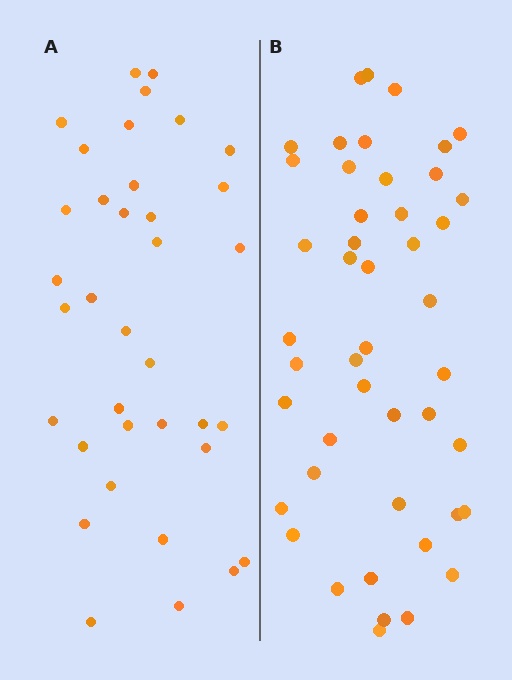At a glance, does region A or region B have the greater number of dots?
Region B (the right region) has more dots.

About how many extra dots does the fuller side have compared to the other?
Region B has roughly 10 or so more dots than region A.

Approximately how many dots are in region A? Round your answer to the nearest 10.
About 40 dots. (The exact count is 36, which rounds to 40.)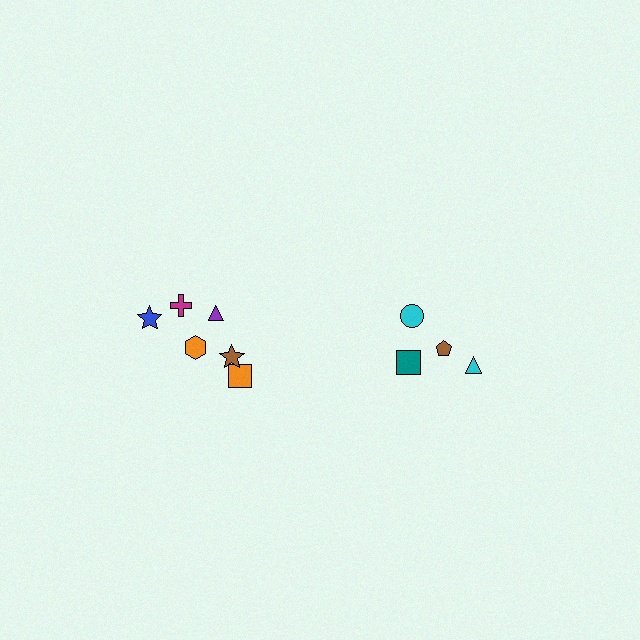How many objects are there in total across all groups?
There are 10 objects.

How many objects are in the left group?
There are 6 objects.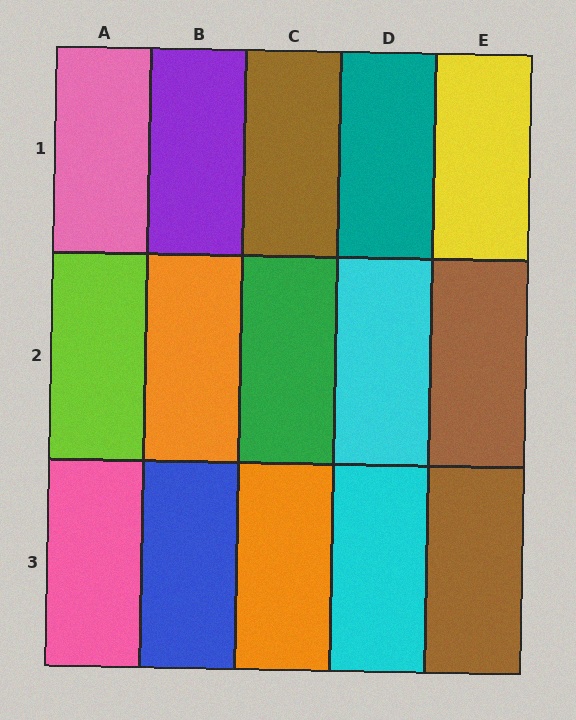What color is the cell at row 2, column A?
Lime.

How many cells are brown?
3 cells are brown.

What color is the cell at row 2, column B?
Orange.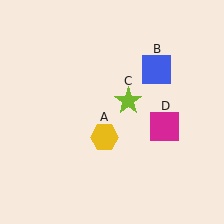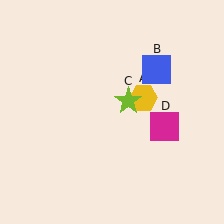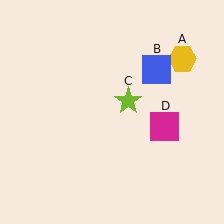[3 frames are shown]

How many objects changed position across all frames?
1 object changed position: yellow hexagon (object A).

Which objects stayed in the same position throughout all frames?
Blue square (object B) and lime star (object C) and magenta square (object D) remained stationary.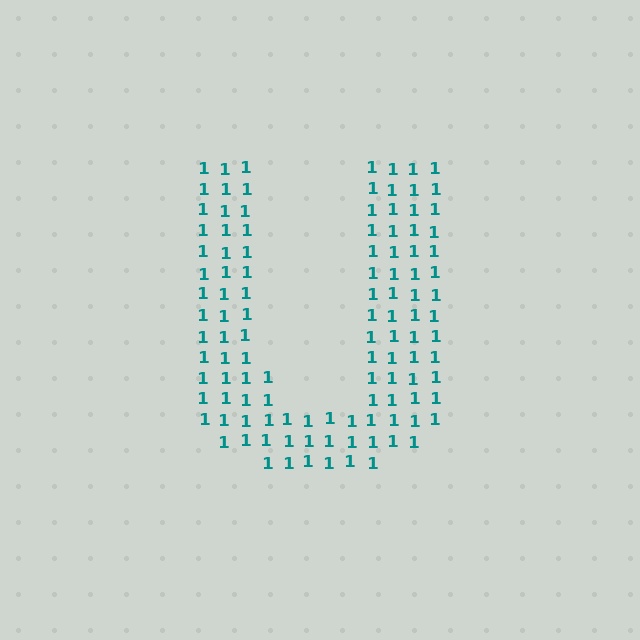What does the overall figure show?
The overall figure shows the letter U.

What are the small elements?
The small elements are digit 1's.